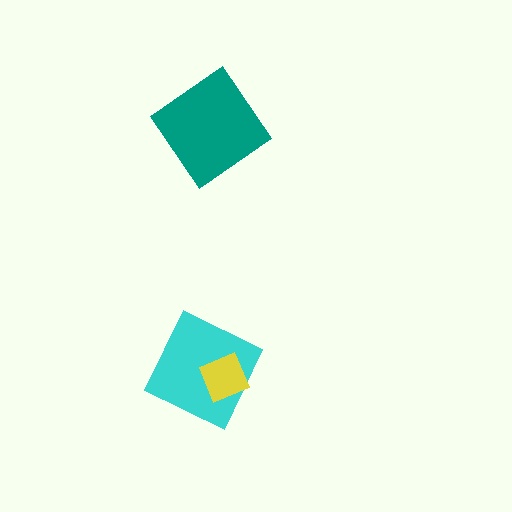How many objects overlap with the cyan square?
1 object overlaps with the cyan square.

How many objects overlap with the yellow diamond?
1 object overlaps with the yellow diamond.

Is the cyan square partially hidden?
Yes, it is partially covered by another shape.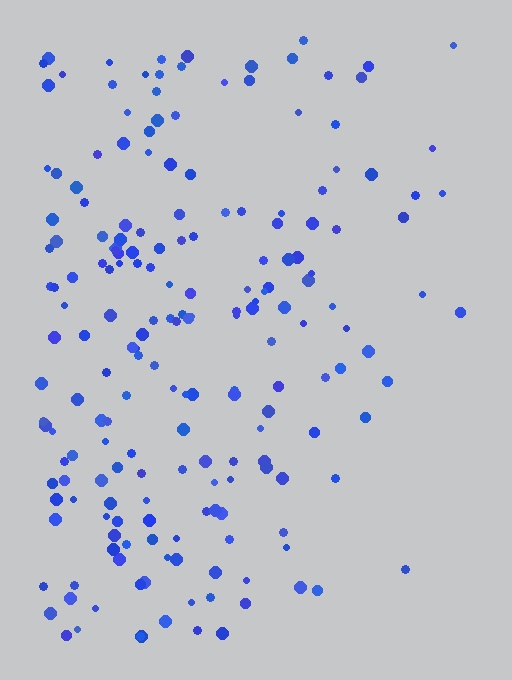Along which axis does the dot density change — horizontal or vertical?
Horizontal.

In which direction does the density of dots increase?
From right to left, with the left side densest.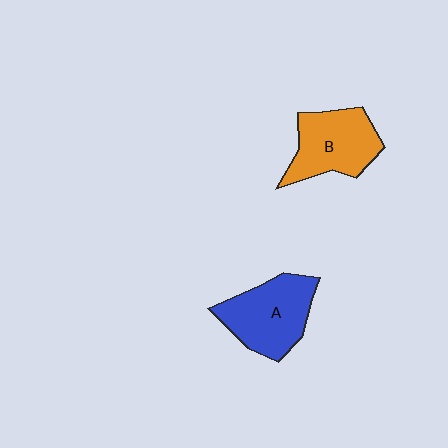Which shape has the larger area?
Shape A (blue).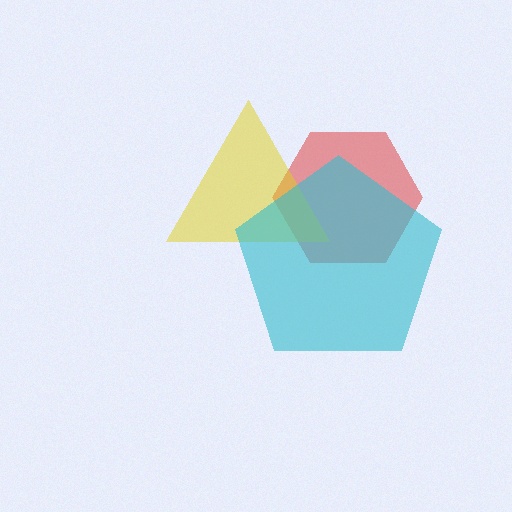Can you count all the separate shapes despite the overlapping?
Yes, there are 3 separate shapes.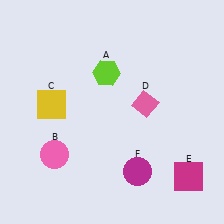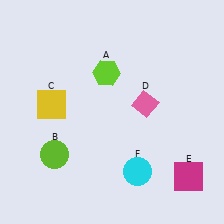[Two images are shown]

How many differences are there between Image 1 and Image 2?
There are 2 differences between the two images.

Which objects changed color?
B changed from pink to lime. F changed from magenta to cyan.